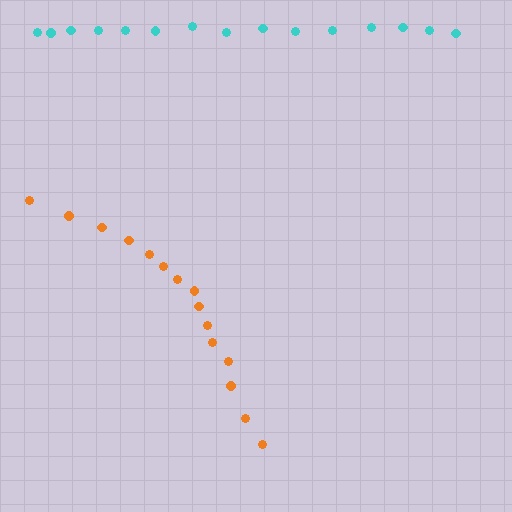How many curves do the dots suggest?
There are 2 distinct paths.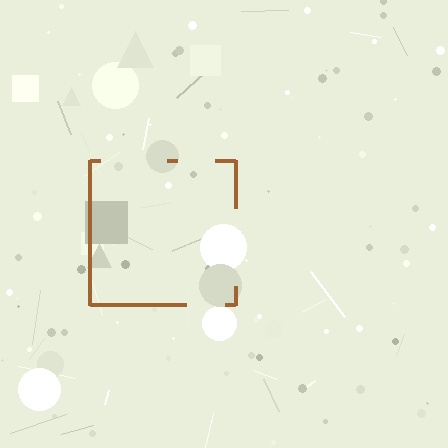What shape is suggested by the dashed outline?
The dashed outline suggests a square.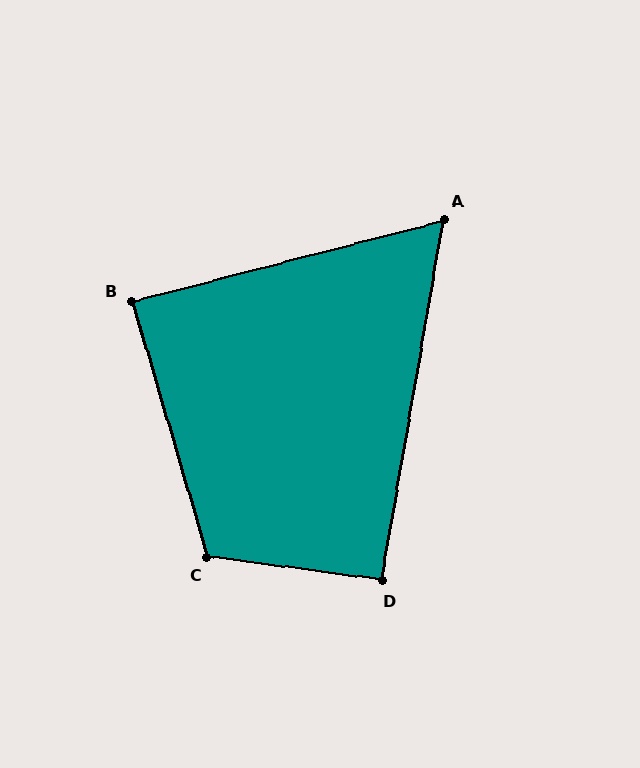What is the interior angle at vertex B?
Approximately 88 degrees (approximately right).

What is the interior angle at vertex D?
Approximately 92 degrees (approximately right).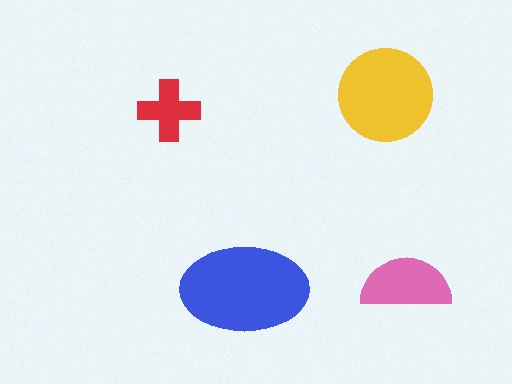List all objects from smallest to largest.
The red cross, the pink semicircle, the yellow circle, the blue ellipse.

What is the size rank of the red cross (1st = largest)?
4th.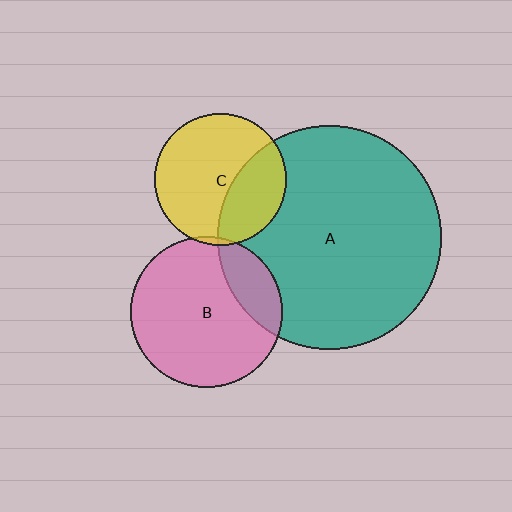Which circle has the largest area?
Circle A (teal).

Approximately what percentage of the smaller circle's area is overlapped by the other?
Approximately 20%.